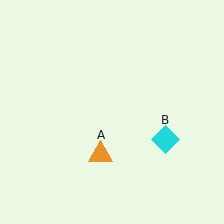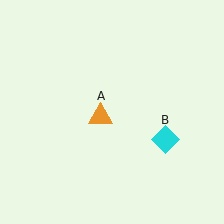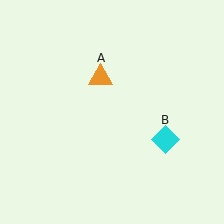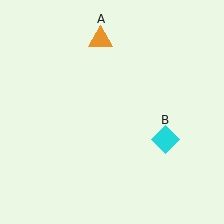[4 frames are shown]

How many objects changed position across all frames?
1 object changed position: orange triangle (object A).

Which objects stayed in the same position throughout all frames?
Cyan diamond (object B) remained stationary.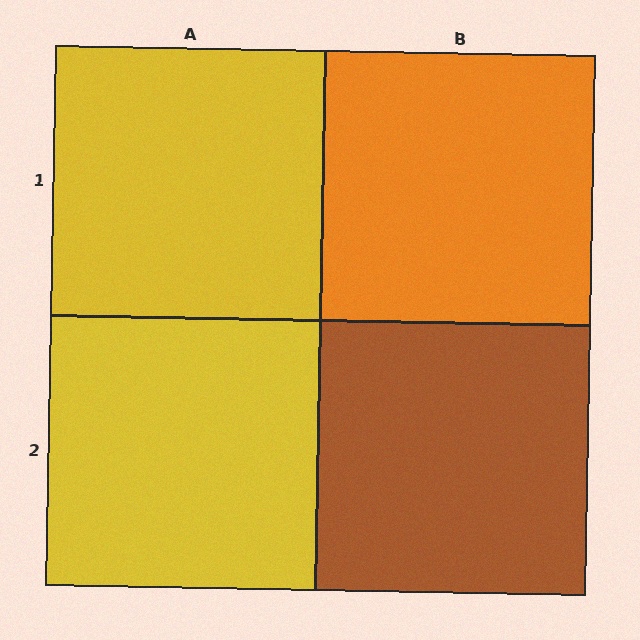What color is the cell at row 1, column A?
Yellow.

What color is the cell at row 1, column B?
Orange.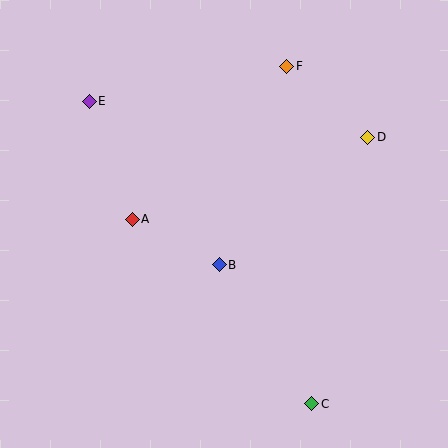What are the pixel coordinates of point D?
Point D is at (368, 137).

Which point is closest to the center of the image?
Point B at (219, 265) is closest to the center.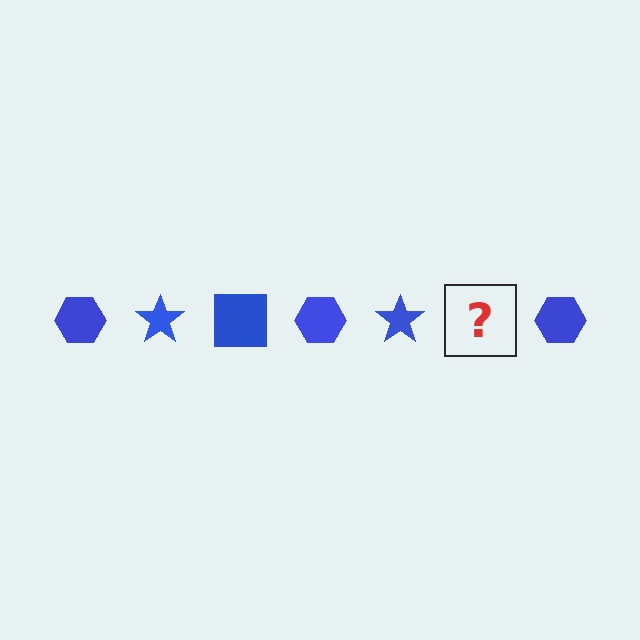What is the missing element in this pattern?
The missing element is a blue square.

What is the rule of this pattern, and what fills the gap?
The rule is that the pattern cycles through hexagon, star, square shapes in blue. The gap should be filled with a blue square.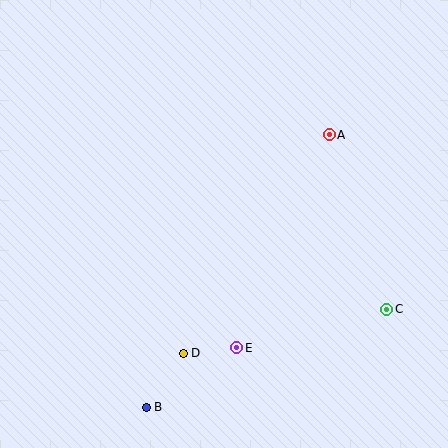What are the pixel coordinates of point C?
Point C is at (387, 309).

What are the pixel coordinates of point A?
Point A is at (329, 135).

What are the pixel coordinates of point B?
Point B is at (146, 407).